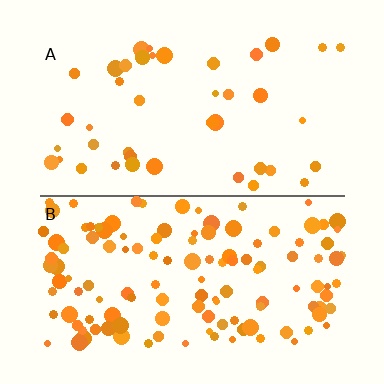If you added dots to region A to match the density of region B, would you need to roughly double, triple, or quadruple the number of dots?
Approximately triple.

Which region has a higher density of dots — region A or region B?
B (the bottom).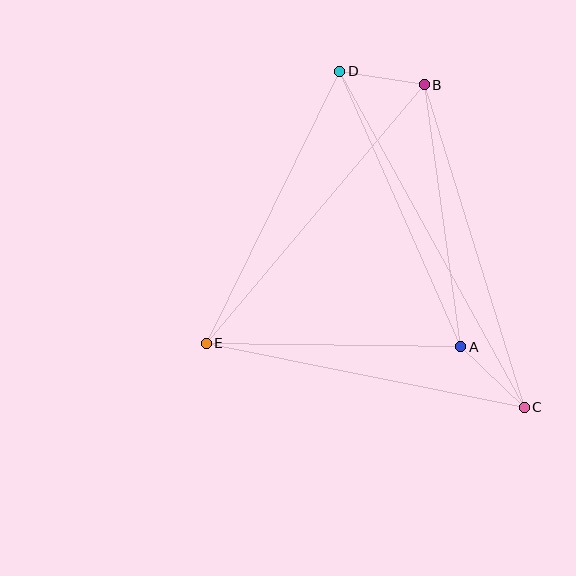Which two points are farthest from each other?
Points C and D are farthest from each other.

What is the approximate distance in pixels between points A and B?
The distance between A and B is approximately 265 pixels.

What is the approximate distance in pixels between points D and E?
The distance between D and E is approximately 303 pixels.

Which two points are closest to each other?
Points B and D are closest to each other.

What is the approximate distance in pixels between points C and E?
The distance between C and E is approximately 325 pixels.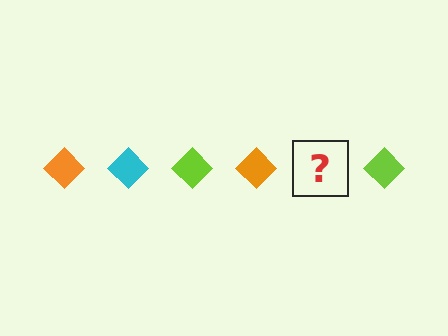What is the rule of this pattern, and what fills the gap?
The rule is that the pattern cycles through orange, cyan, lime diamonds. The gap should be filled with a cyan diamond.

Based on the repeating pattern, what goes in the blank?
The blank should be a cyan diamond.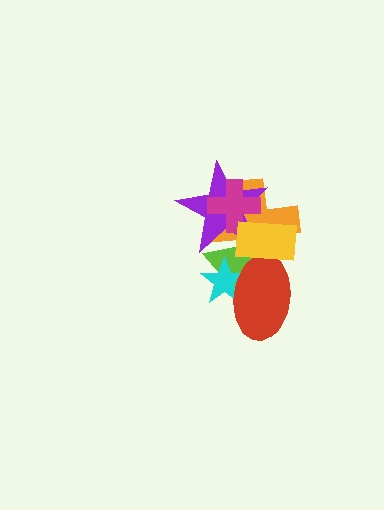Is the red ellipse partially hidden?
Yes, it is partially covered by another shape.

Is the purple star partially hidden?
Yes, it is partially covered by another shape.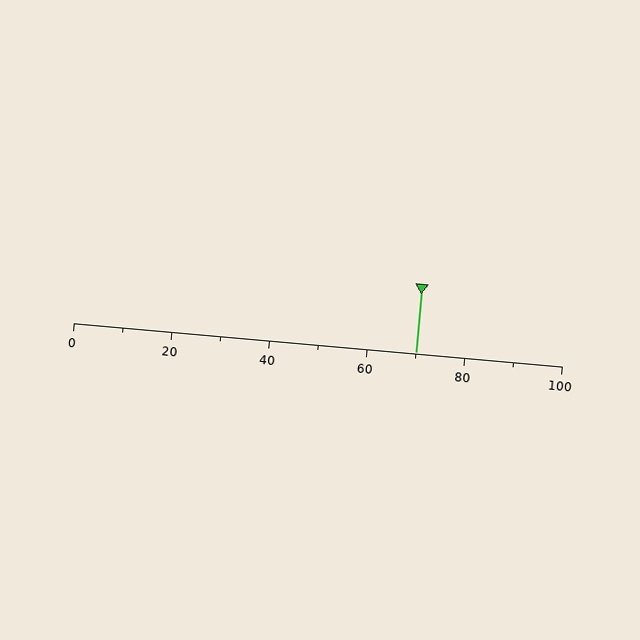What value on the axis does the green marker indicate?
The marker indicates approximately 70.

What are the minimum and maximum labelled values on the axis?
The axis runs from 0 to 100.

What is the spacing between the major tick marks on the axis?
The major ticks are spaced 20 apart.